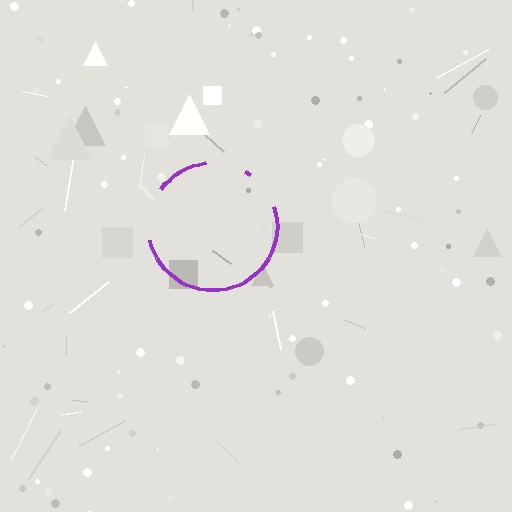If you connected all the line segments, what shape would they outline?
They would outline a circle.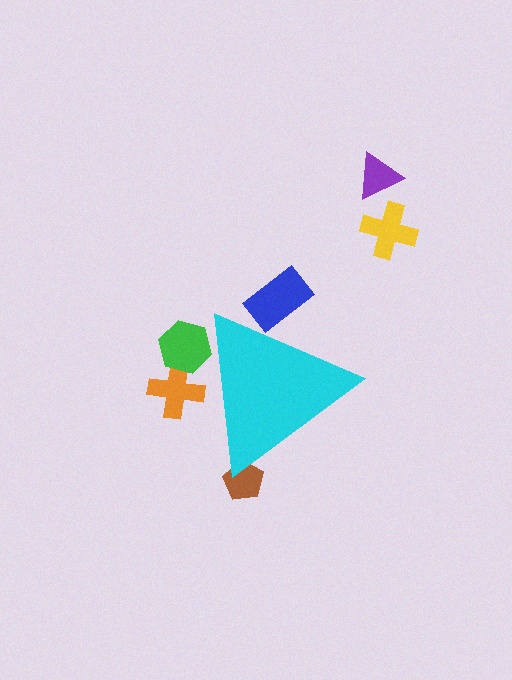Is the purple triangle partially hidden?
No, the purple triangle is fully visible.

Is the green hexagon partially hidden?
Yes, the green hexagon is partially hidden behind the cyan triangle.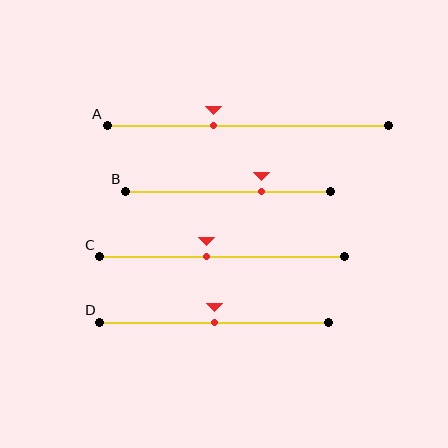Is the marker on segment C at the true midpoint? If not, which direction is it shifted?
No, the marker on segment C is shifted to the left by about 6% of the segment length.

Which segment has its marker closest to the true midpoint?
Segment D has its marker closest to the true midpoint.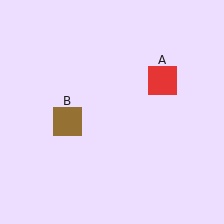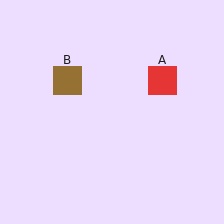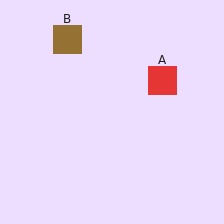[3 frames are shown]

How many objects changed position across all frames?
1 object changed position: brown square (object B).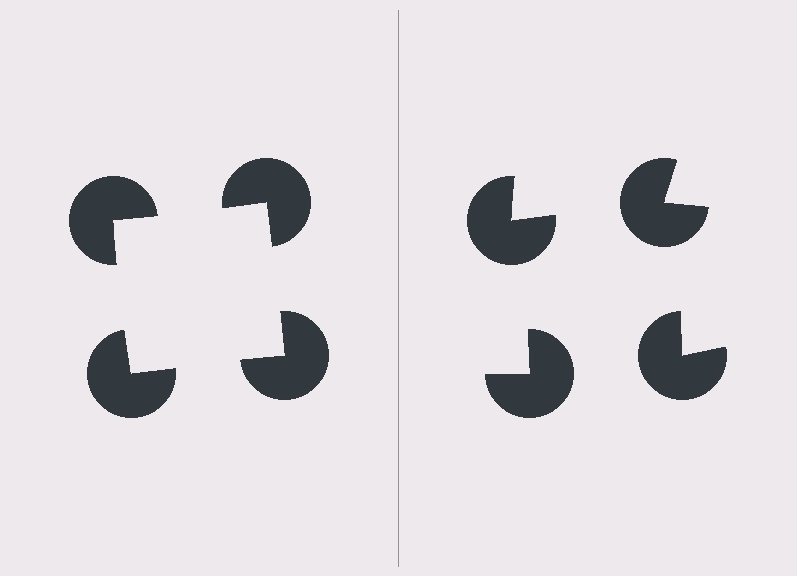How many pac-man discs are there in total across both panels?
8 — 4 on each side.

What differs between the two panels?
The pac-man discs are positioned identically on both sides; only the wedge orientations differ. On the left they align to a square; on the right they are misaligned.